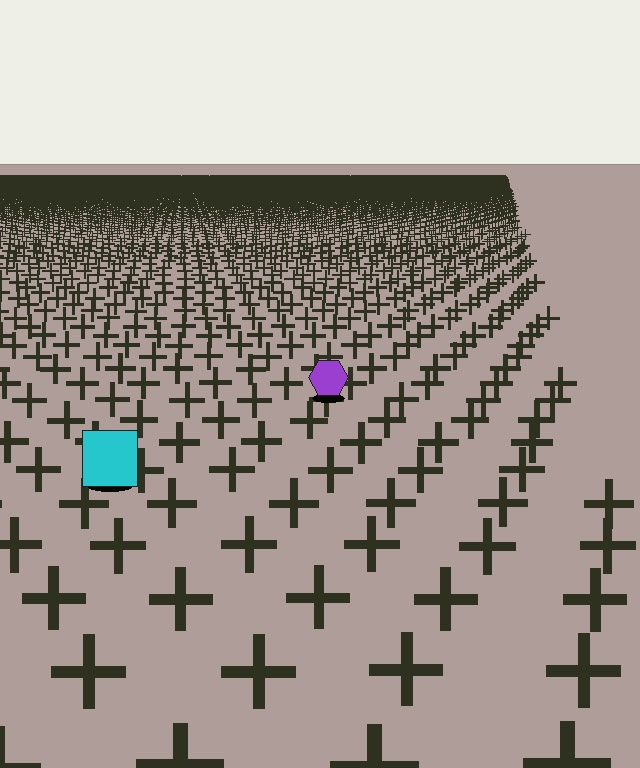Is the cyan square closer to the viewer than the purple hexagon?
Yes. The cyan square is closer — you can tell from the texture gradient: the ground texture is coarser near it.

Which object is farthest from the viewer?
The purple hexagon is farthest from the viewer. It appears smaller and the ground texture around it is denser.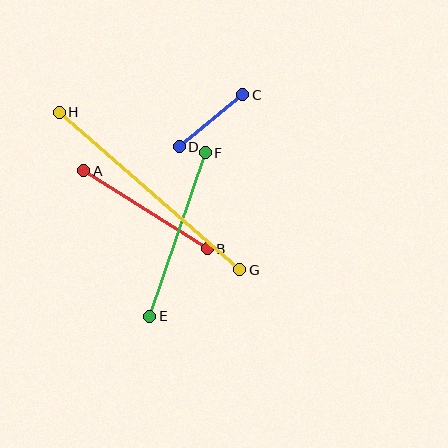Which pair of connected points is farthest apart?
Points G and H are farthest apart.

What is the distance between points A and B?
The distance is approximately 146 pixels.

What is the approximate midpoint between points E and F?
The midpoint is at approximately (177, 234) pixels.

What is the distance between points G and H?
The distance is approximately 240 pixels.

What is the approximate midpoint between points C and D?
The midpoint is at approximately (211, 121) pixels.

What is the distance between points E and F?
The distance is approximately 173 pixels.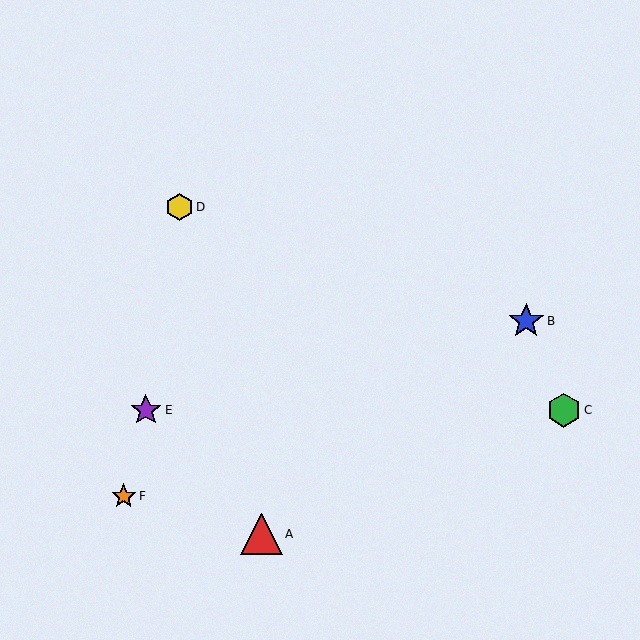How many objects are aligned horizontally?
2 objects (C, E) are aligned horizontally.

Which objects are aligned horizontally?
Objects C, E are aligned horizontally.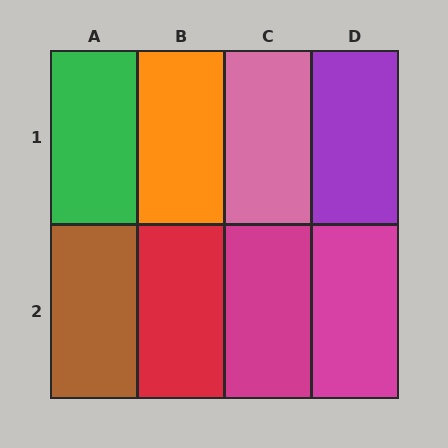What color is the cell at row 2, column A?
Brown.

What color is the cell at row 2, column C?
Magenta.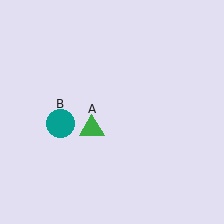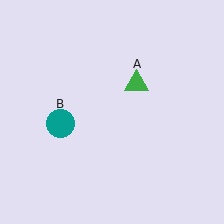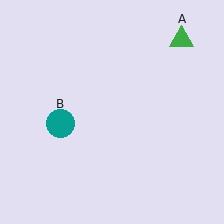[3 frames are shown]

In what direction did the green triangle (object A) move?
The green triangle (object A) moved up and to the right.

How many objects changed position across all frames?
1 object changed position: green triangle (object A).